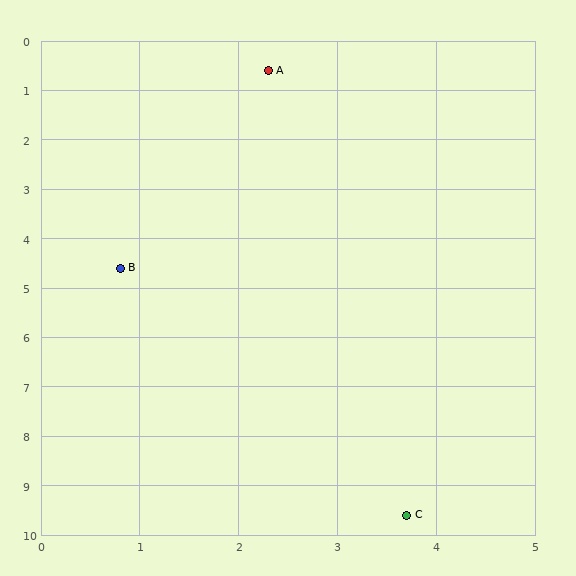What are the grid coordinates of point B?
Point B is at approximately (0.8, 4.6).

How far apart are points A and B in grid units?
Points A and B are about 4.3 grid units apart.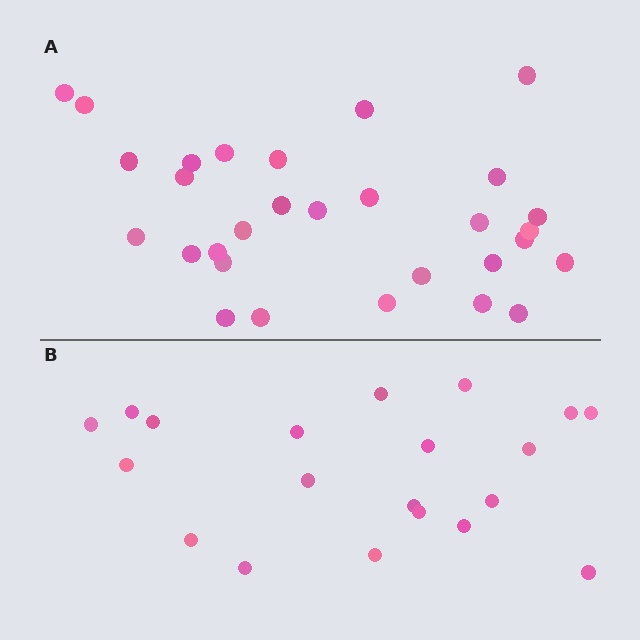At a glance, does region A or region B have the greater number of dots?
Region A (the top region) has more dots.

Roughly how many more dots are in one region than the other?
Region A has roughly 10 or so more dots than region B.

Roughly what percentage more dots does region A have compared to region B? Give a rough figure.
About 50% more.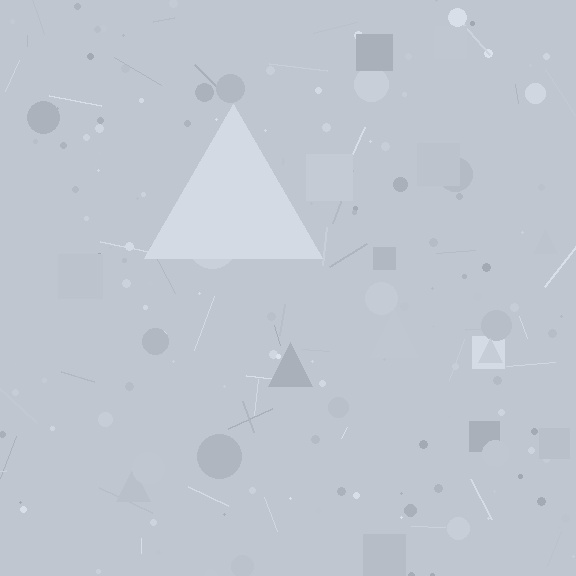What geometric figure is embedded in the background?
A triangle is embedded in the background.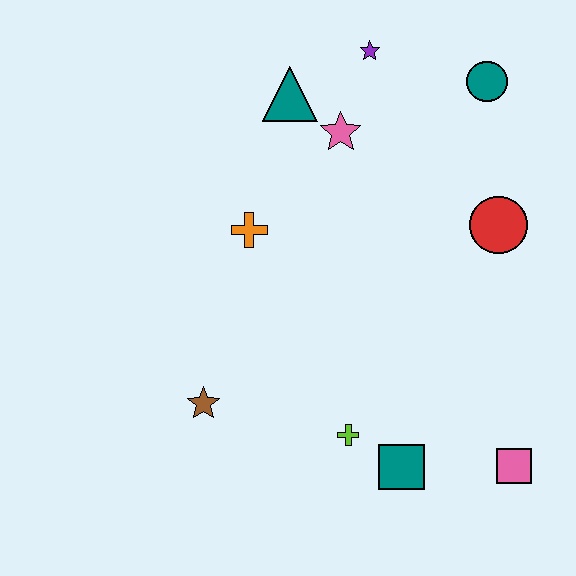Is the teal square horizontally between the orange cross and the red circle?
Yes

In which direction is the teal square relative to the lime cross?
The teal square is to the right of the lime cross.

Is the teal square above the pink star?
No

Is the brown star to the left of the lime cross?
Yes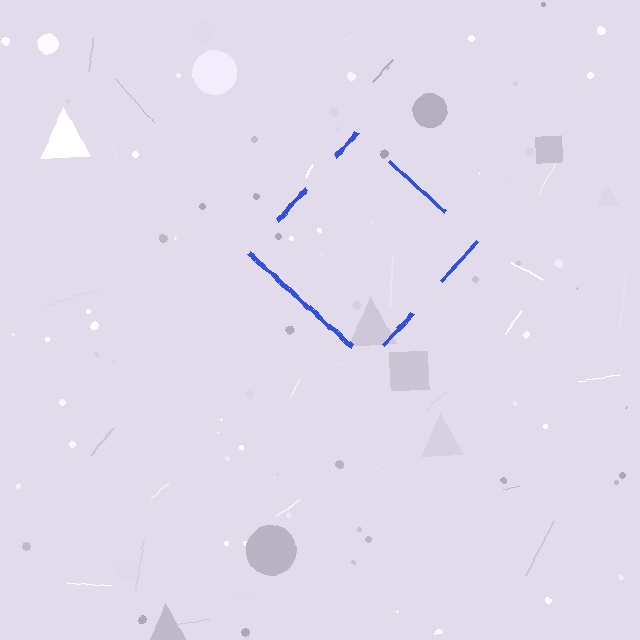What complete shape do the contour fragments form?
The contour fragments form a diamond.